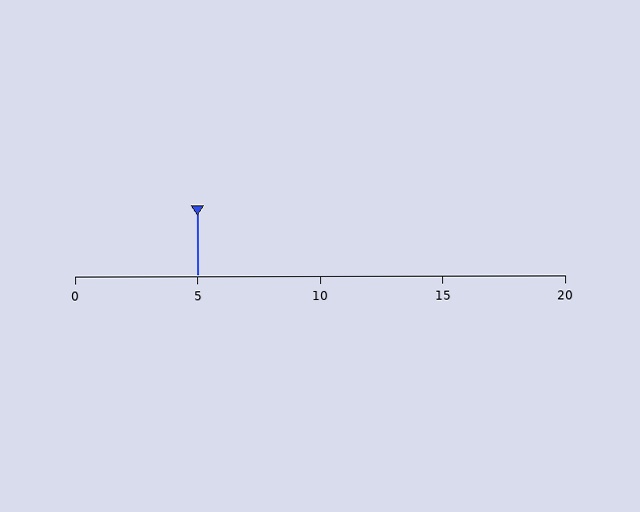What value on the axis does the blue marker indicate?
The marker indicates approximately 5.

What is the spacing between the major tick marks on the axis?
The major ticks are spaced 5 apart.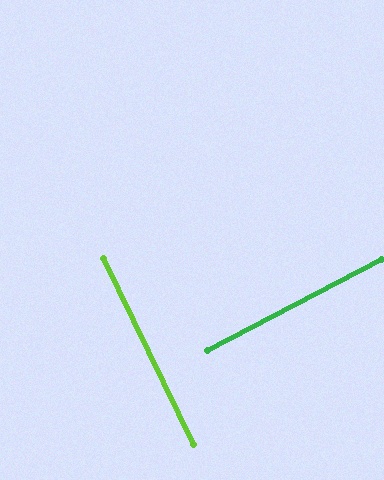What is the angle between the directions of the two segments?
Approximately 88 degrees.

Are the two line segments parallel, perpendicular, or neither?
Perpendicular — they meet at approximately 88°.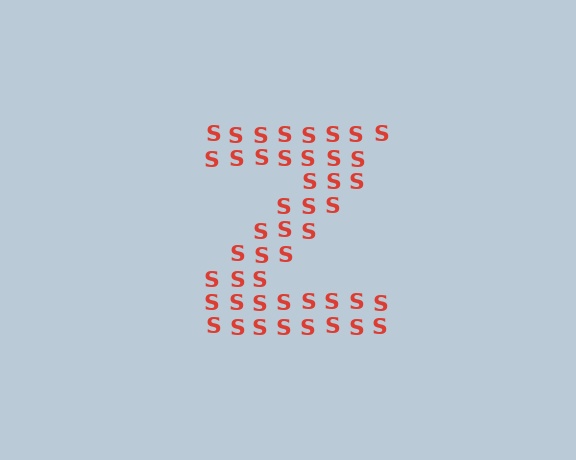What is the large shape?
The large shape is the letter Z.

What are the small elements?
The small elements are letter S's.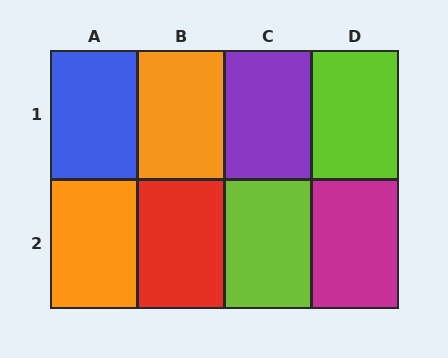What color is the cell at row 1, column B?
Orange.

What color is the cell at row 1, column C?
Purple.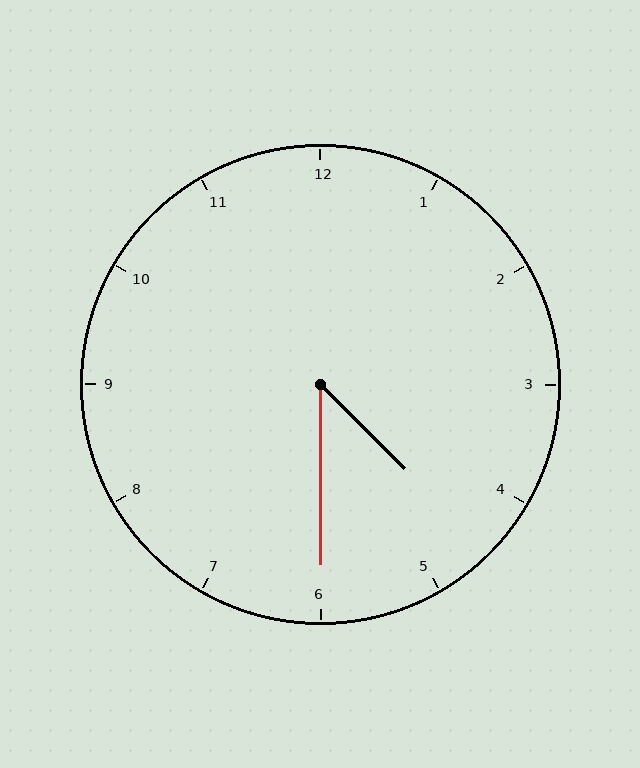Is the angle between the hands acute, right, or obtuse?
It is acute.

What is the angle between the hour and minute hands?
Approximately 45 degrees.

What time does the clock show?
4:30.